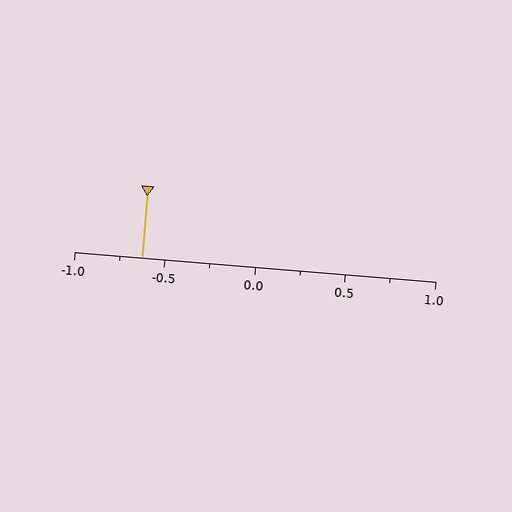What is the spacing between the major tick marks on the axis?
The major ticks are spaced 0.5 apart.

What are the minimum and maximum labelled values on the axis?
The axis runs from -1.0 to 1.0.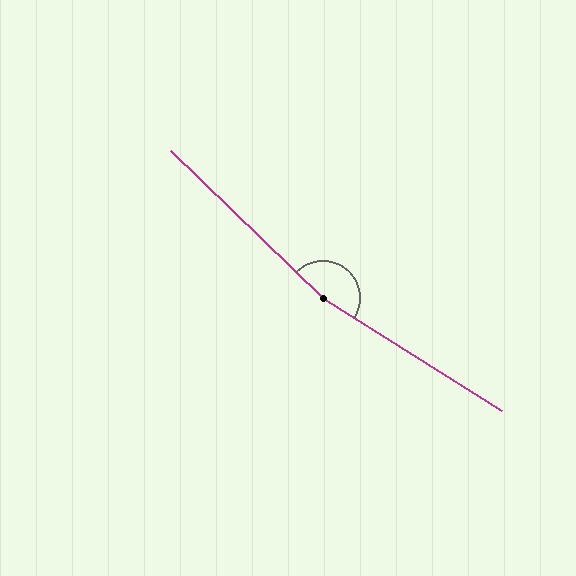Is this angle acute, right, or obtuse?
It is obtuse.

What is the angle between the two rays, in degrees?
Approximately 168 degrees.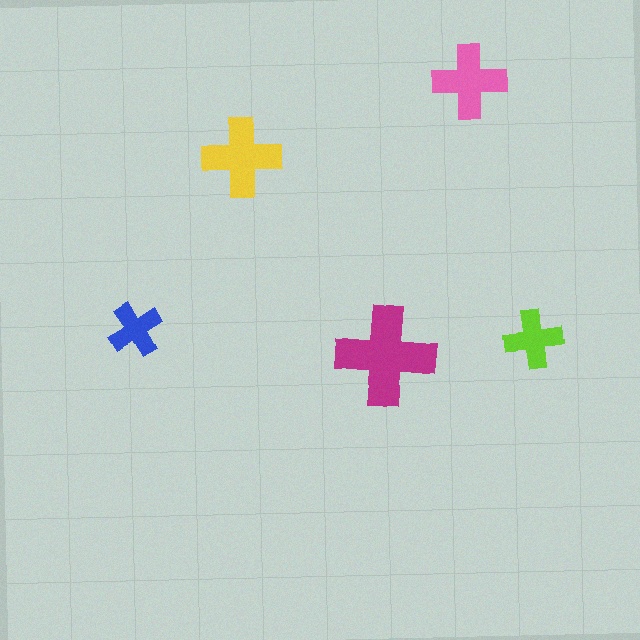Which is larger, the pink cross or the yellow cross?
The yellow one.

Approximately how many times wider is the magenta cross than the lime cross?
About 1.5 times wider.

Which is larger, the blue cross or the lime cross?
The lime one.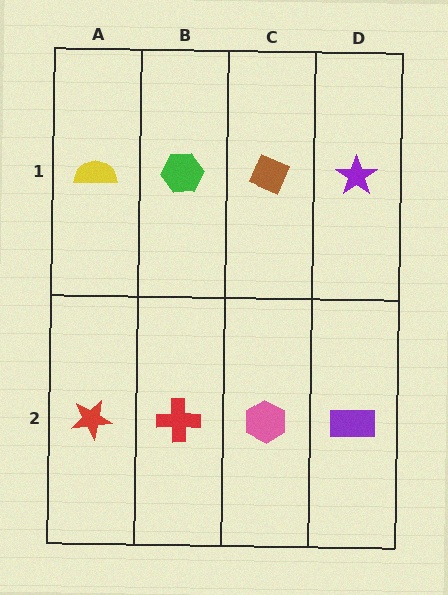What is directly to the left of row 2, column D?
A pink hexagon.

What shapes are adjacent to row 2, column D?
A purple star (row 1, column D), a pink hexagon (row 2, column C).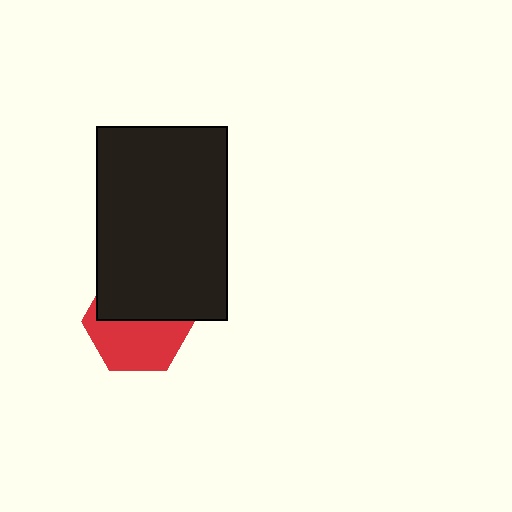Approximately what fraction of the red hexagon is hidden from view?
Roughly 48% of the red hexagon is hidden behind the black rectangle.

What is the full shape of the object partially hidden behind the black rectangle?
The partially hidden object is a red hexagon.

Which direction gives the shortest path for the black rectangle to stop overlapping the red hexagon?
Moving up gives the shortest separation.